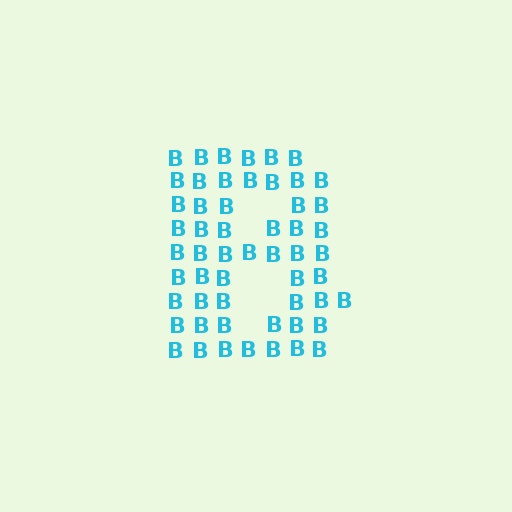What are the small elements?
The small elements are letter B's.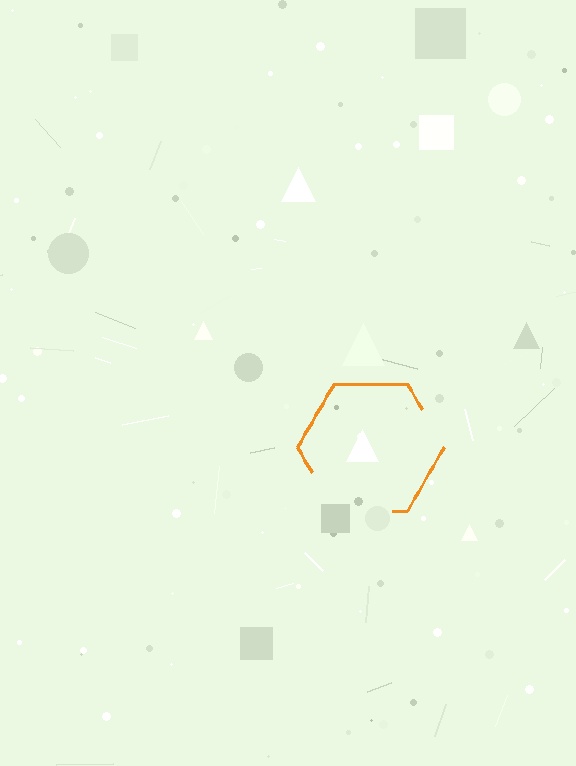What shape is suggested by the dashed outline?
The dashed outline suggests a hexagon.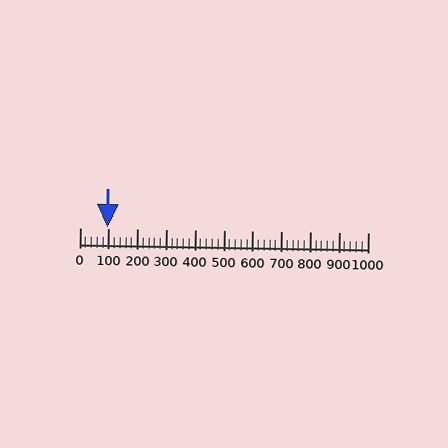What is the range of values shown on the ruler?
The ruler shows values from 0 to 1000.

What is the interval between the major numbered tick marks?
The major tick marks are spaced 100 units apart.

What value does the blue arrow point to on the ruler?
The blue arrow points to approximately 96.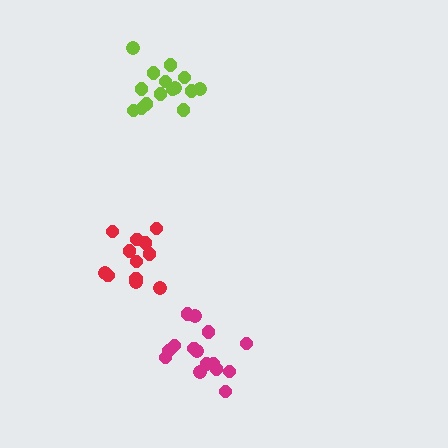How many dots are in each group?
Group 1: 15 dots, Group 2: 12 dots, Group 3: 15 dots (42 total).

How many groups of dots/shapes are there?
There are 3 groups.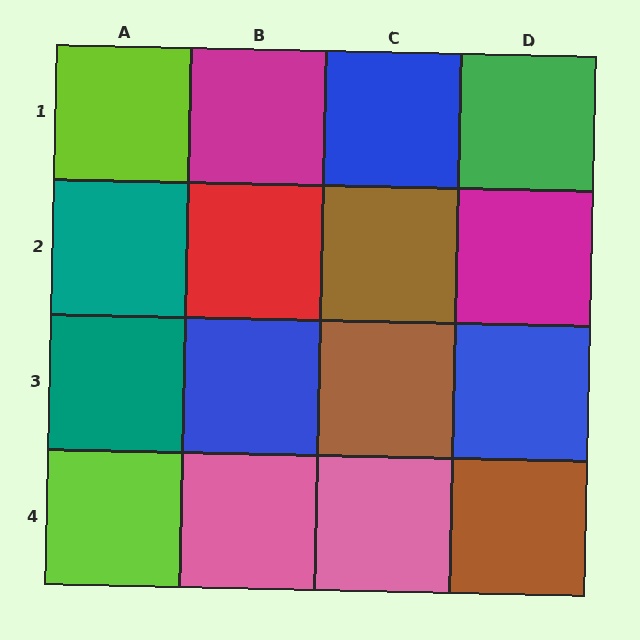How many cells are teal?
2 cells are teal.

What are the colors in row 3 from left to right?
Teal, blue, brown, blue.